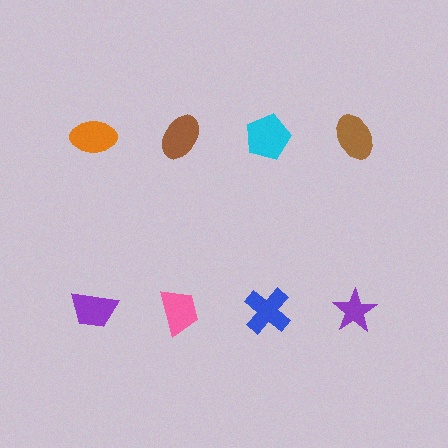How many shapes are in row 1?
4 shapes.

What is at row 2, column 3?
A blue cross.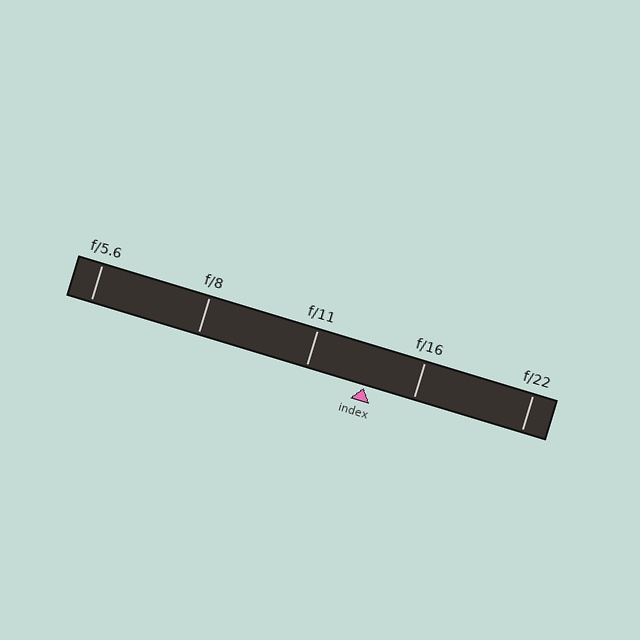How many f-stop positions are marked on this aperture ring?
There are 5 f-stop positions marked.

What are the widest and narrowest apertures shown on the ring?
The widest aperture shown is f/5.6 and the narrowest is f/22.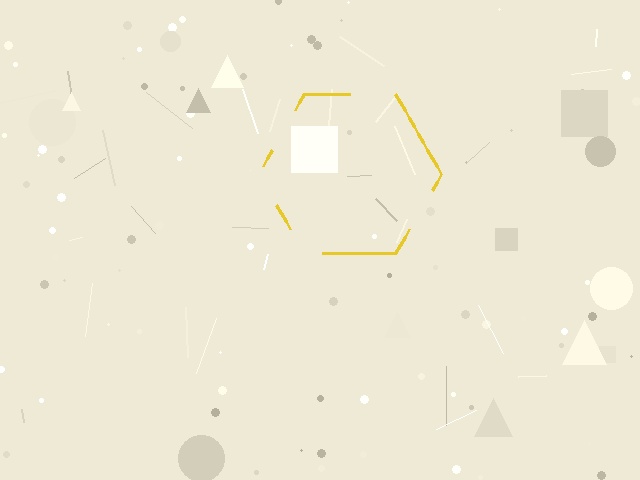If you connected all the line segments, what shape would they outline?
They would outline a hexagon.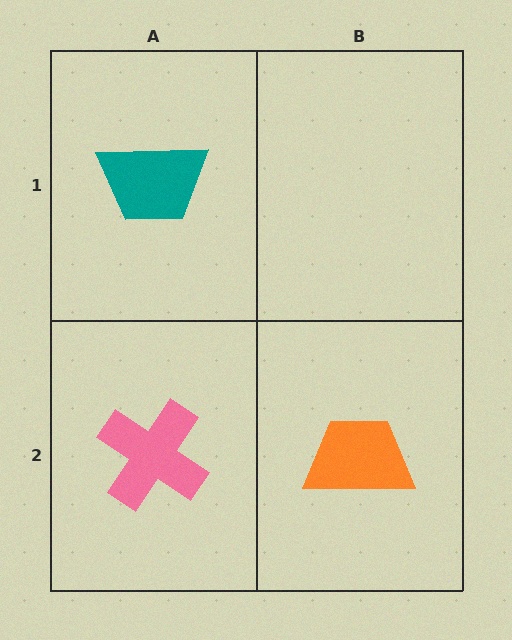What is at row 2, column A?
A pink cross.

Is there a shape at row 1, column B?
No, that cell is empty.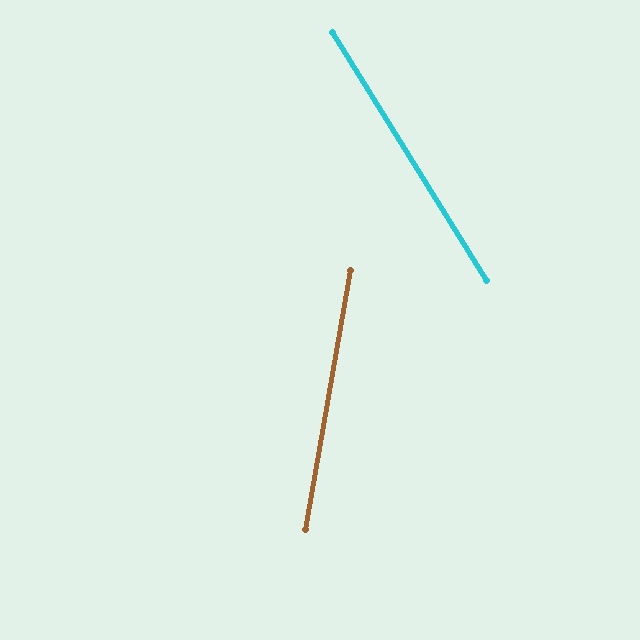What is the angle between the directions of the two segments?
Approximately 42 degrees.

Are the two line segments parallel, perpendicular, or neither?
Neither parallel nor perpendicular — they differ by about 42°.